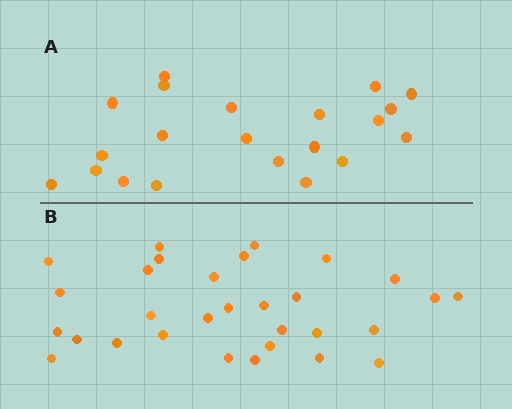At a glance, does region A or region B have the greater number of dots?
Region B (the bottom region) has more dots.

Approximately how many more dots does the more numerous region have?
Region B has roughly 8 or so more dots than region A.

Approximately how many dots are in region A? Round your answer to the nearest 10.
About 20 dots. (The exact count is 21, which rounds to 20.)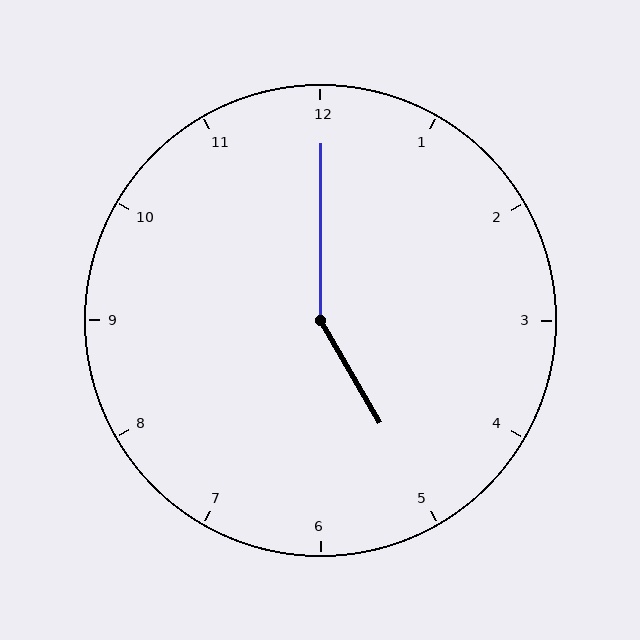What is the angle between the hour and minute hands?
Approximately 150 degrees.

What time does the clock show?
5:00.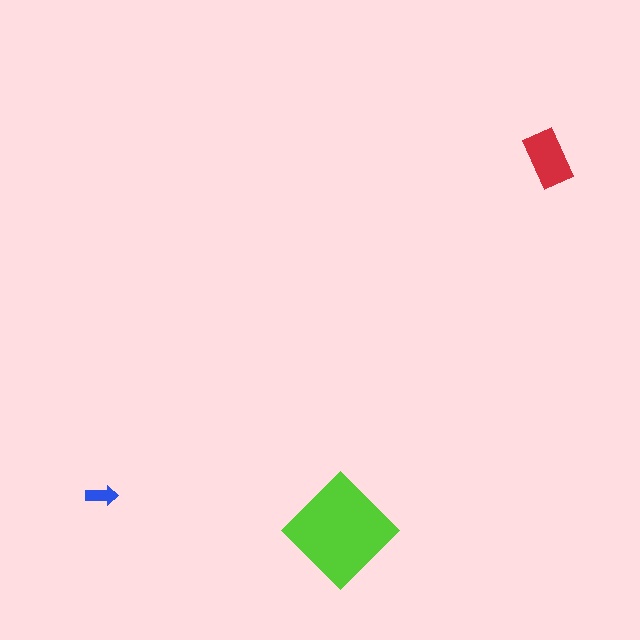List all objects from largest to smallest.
The lime diamond, the red rectangle, the blue arrow.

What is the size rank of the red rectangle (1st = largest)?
2nd.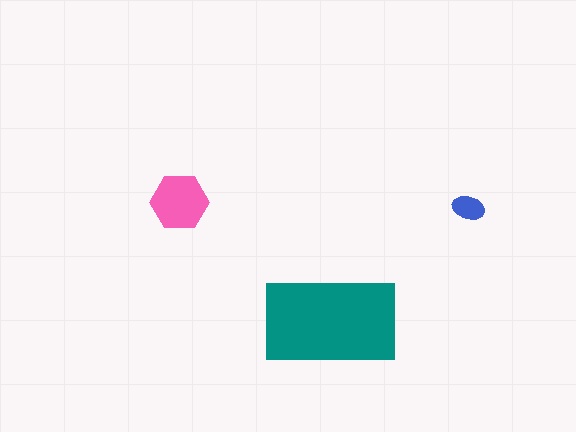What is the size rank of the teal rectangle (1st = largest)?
1st.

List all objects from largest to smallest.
The teal rectangle, the pink hexagon, the blue ellipse.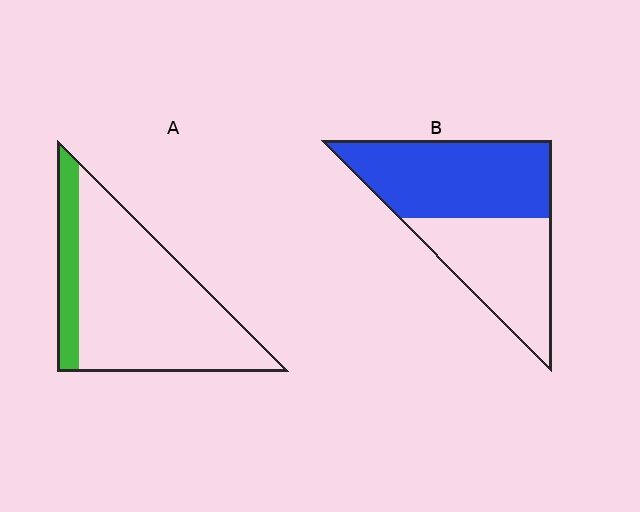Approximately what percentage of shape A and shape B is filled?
A is approximately 20% and B is approximately 55%.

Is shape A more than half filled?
No.